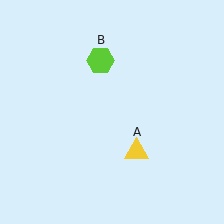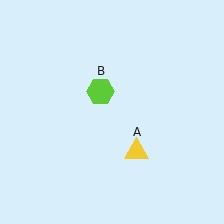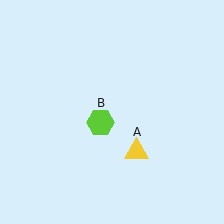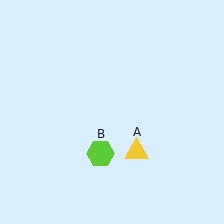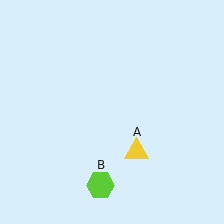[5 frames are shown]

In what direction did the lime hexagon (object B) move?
The lime hexagon (object B) moved down.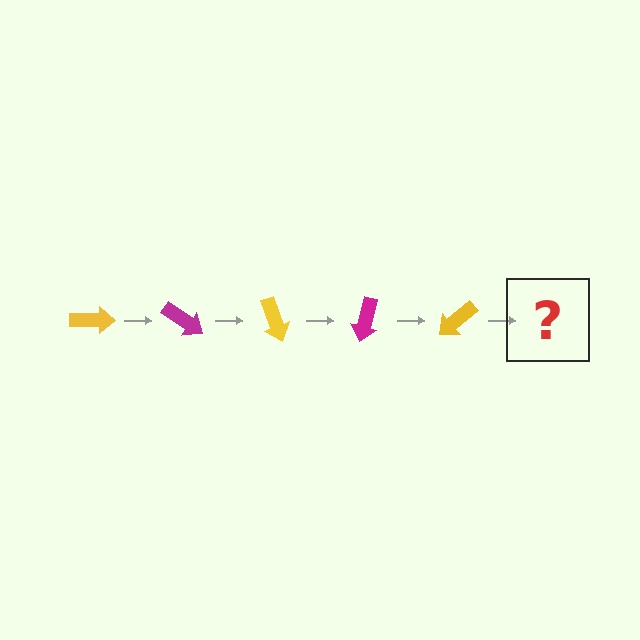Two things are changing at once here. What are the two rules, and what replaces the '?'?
The two rules are that it rotates 35 degrees each step and the color cycles through yellow and magenta. The '?' should be a magenta arrow, rotated 175 degrees from the start.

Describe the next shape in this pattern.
It should be a magenta arrow, rotated 175 degrees from the start.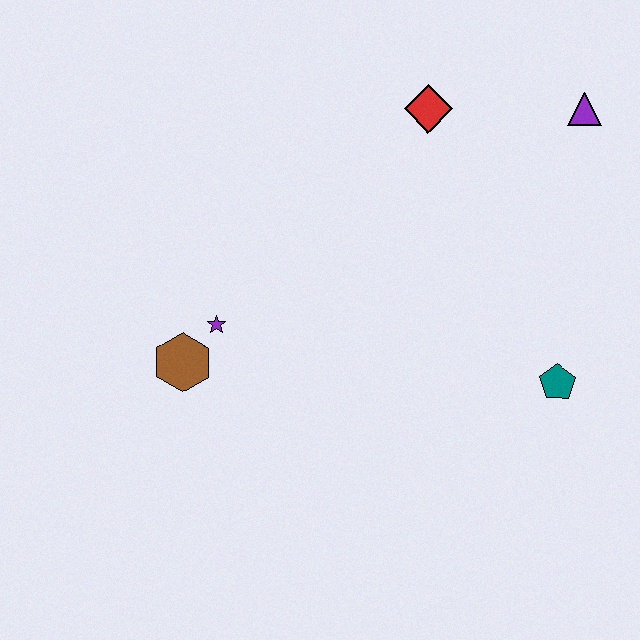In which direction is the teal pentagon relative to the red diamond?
The teal pentagon is below the red diamond.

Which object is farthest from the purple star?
The purple triangle is farthest from the purple star.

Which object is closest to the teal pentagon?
The purple triangle is closest to the teal pentagon.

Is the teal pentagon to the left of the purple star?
No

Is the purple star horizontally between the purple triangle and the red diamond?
No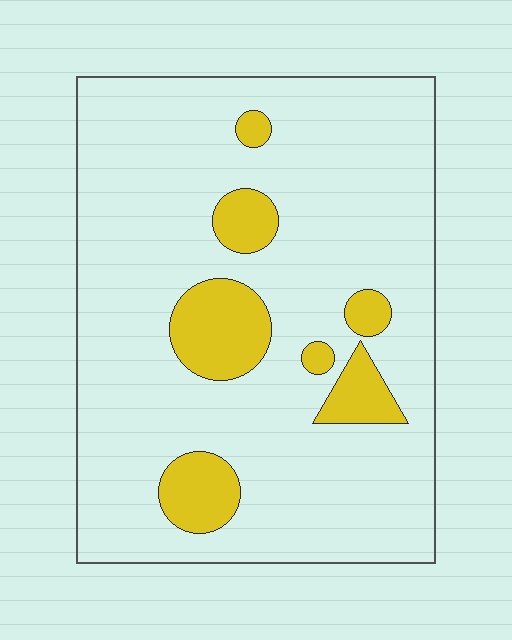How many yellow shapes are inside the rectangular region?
7.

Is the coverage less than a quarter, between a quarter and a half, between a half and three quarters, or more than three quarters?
Less than a quarter.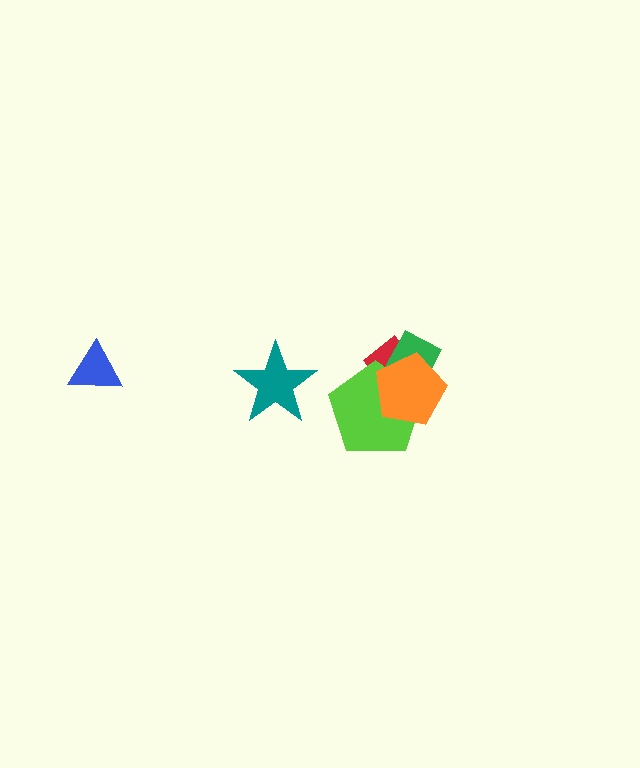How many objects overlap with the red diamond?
3 objects overlap with the red diamond.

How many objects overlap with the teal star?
0 objects overlap with the teal star.